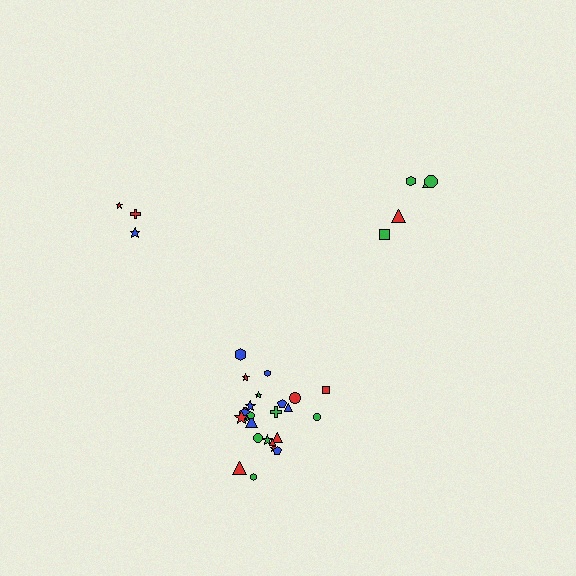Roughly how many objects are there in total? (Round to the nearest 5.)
Roughly 35 objects in total.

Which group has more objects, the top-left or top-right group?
The top-right group.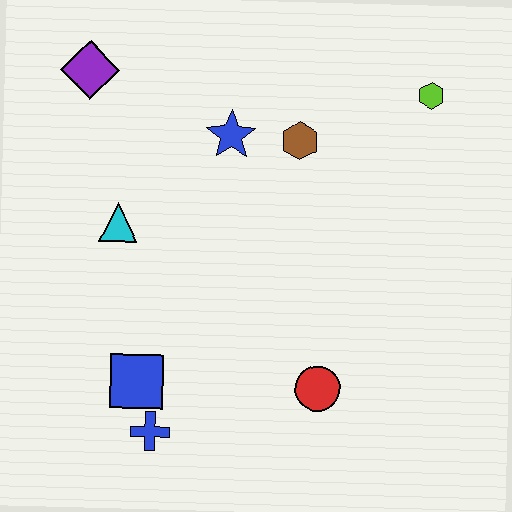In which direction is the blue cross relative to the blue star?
The blue cross is below the blue star.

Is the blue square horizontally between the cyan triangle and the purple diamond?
No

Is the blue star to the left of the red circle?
Yes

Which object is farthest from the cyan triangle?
The lime hexagon is farthest from the cyan triangle.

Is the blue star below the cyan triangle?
No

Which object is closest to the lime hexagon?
The brown hexagon is closest to the lime hexagon.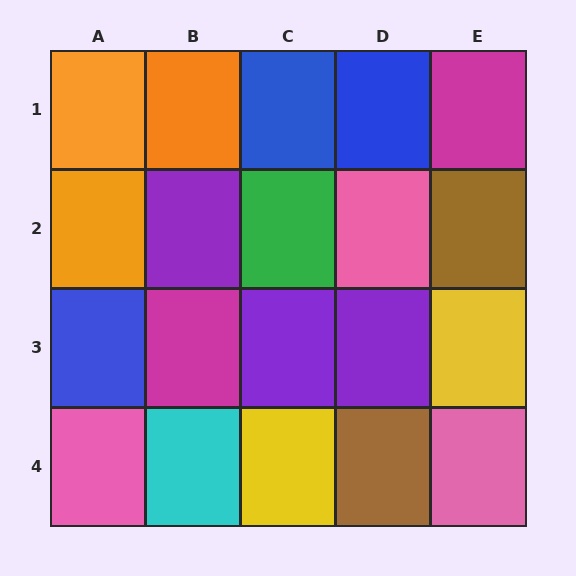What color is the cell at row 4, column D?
Brown.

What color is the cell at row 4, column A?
Pink.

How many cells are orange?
3 cells are orange.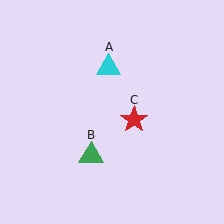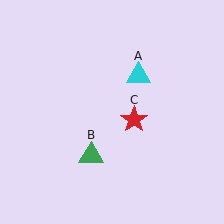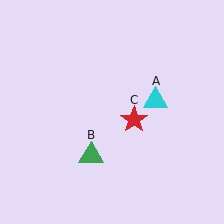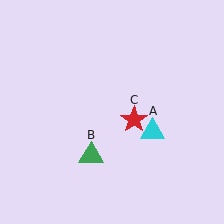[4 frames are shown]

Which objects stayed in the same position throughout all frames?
Green triangle (object B) and red star (object C) remained stationary.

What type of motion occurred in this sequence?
The cyan triangle (object A) rotated clockwise around the center of the scene.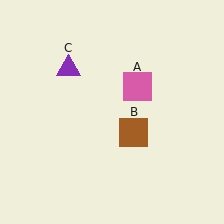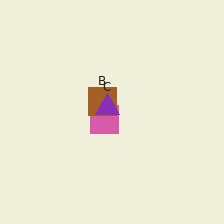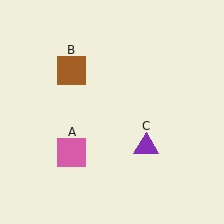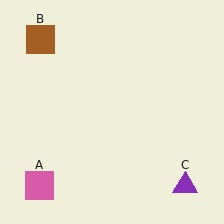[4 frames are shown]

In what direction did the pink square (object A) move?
The pink square (object A) moved down and to the left.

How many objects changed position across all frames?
3 objects changed position: pink square (object A), brown square (object B), purple triangle (object C).